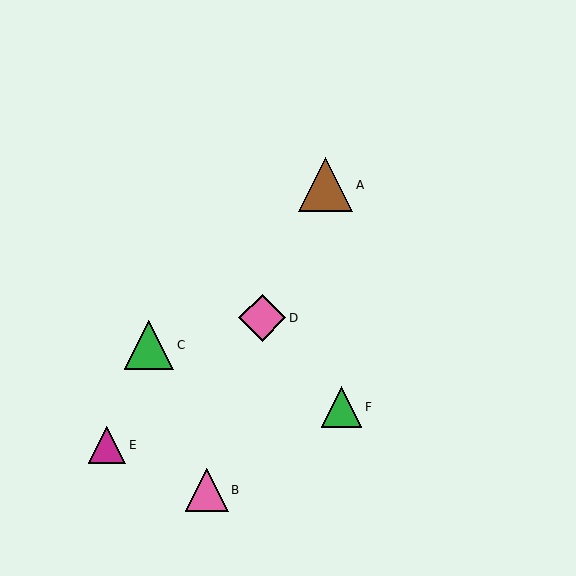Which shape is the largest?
The brown triangle (labeled A) is the largest.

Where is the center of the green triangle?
The center of the green triangle is at (149, 345).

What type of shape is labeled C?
Shape C is a green triangle.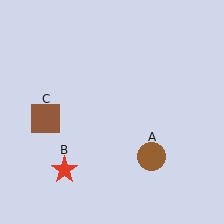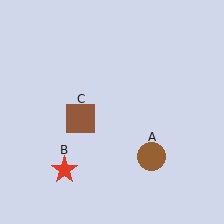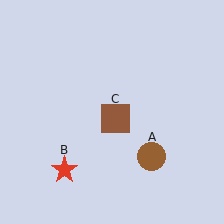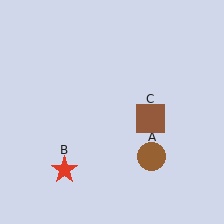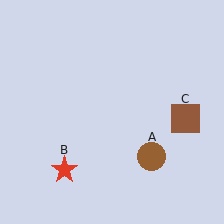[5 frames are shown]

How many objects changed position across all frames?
1 object changed position: brown square (object C).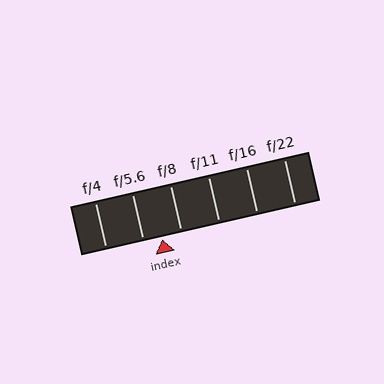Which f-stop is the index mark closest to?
The index mark is closest to f/5.6.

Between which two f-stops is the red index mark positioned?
The index mark is between f/5.6 and f/8.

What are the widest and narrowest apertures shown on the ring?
The widest aperture shown is f/4 and the narrowest is f/22.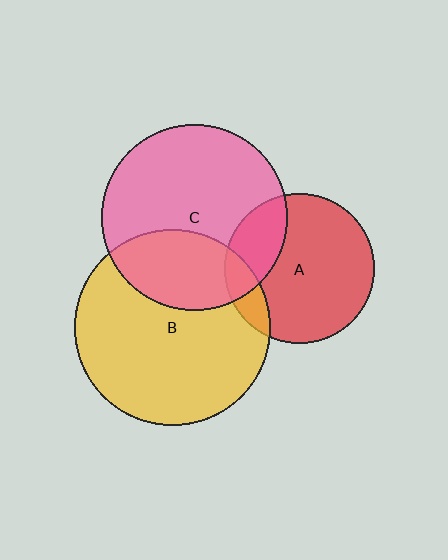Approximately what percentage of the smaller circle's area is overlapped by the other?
Approximately 15%.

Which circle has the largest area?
Circle B (yellow).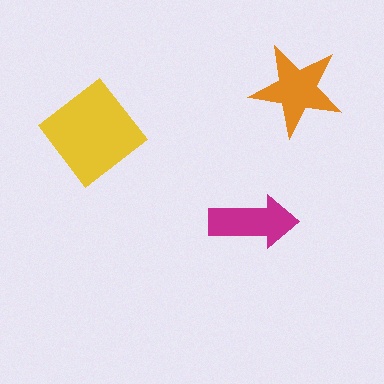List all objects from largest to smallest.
The yellow diamond, the orange star, the magenta arrow.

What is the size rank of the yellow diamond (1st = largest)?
1st.